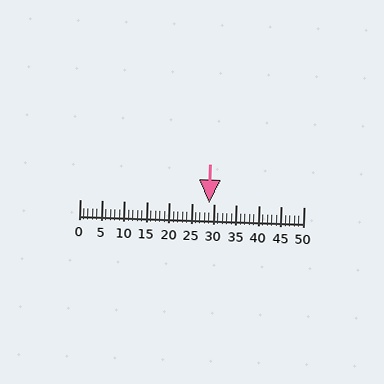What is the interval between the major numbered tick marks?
The major tick marks are spaced 5 units apart.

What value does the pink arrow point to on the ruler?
The pink arrow points to approximately 29.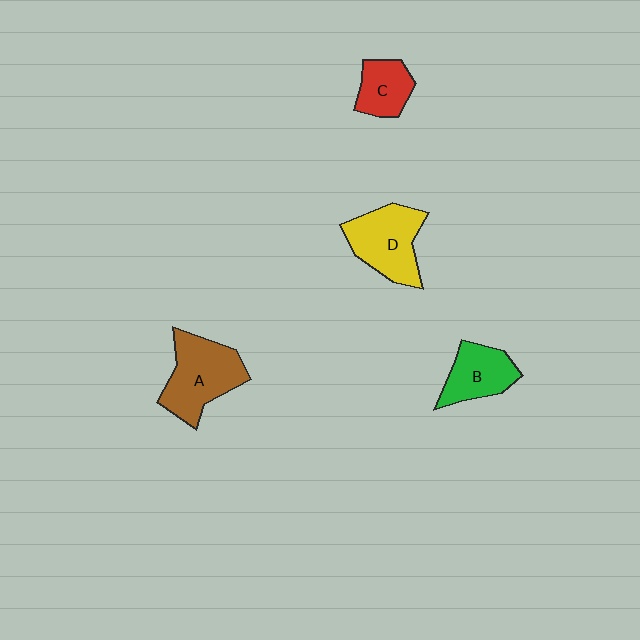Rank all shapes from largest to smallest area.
From largest to smallest: A (brown), D (yellow), B (green), C (red).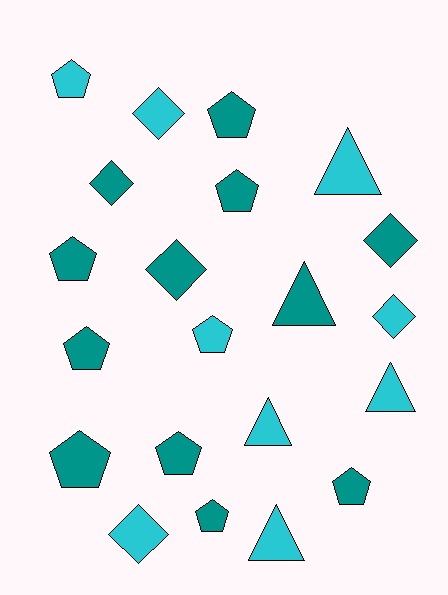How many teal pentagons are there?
There are 8 teal pentagons.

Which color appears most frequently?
Teal, with 12 objects.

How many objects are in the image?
There are 21 objects.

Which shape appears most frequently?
Pentagon, with 10 objects.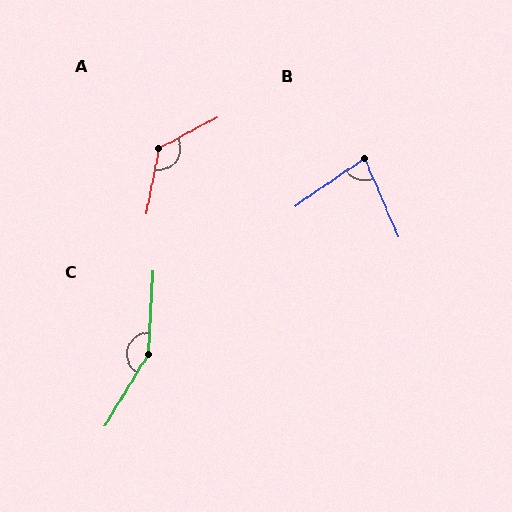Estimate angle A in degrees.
Approximately 130 degrees.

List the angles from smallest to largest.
B (79°), A (130°), C (152°).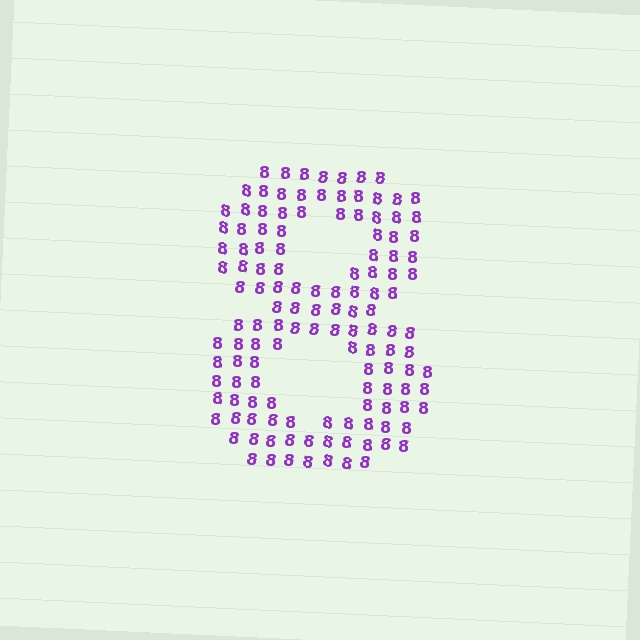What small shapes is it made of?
It is made of small digit 8's.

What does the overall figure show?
The overall figure shows the digit 8.